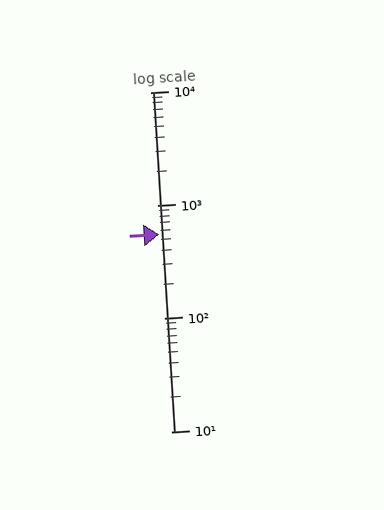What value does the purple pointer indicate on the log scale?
The pointer indicates approximately 550.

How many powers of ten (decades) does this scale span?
The scale spans 3 decades, from 10 to 10000.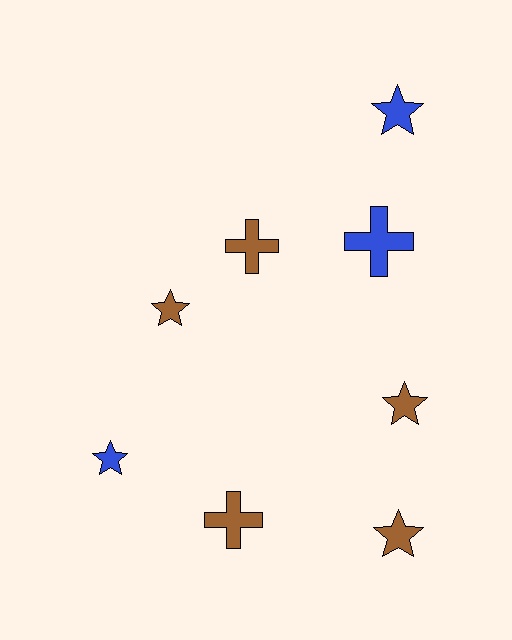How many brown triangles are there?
There are no brown triangles.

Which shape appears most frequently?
Star, with 5 objects.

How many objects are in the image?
There are 8 objects.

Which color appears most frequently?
Brown, with 5 objects.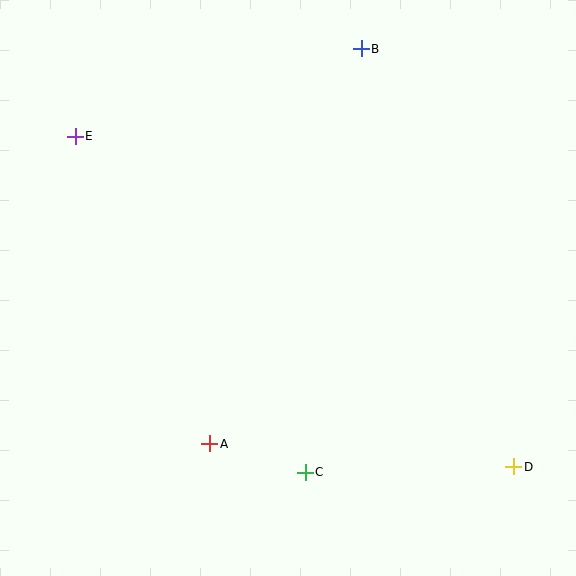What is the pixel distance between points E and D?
The distance between E and D is 549 pixels.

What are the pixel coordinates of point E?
Point E is at (75, 136).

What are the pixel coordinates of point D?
Point D is at (514, 467).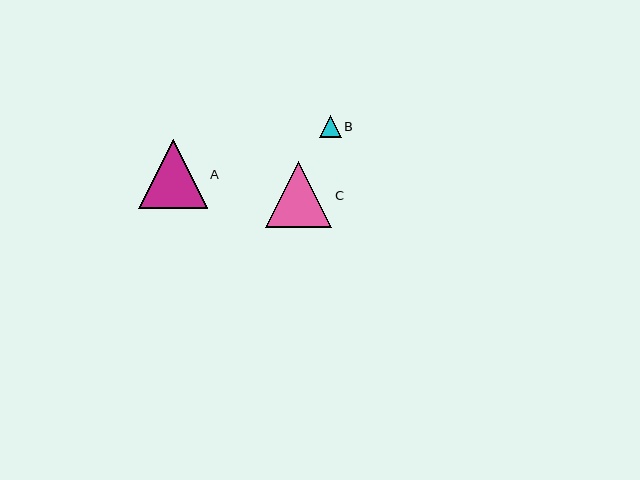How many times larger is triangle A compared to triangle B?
Triangle A is approximately 3.2 times the size of triangle B.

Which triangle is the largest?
Triangle A is the largest with a size of approximately 69 pixels.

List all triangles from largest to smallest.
From largest to smallest: A, C, B.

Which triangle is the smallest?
Triangle B is the smallest with a size of approximately 21 pixels.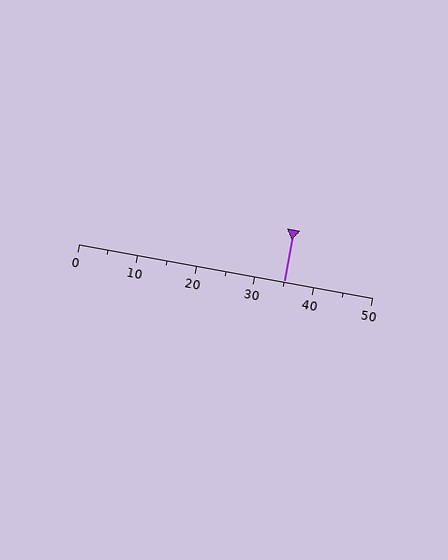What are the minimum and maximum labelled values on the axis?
The axis runs from 0 to 50.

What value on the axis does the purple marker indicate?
The marker indicates approximately 35.